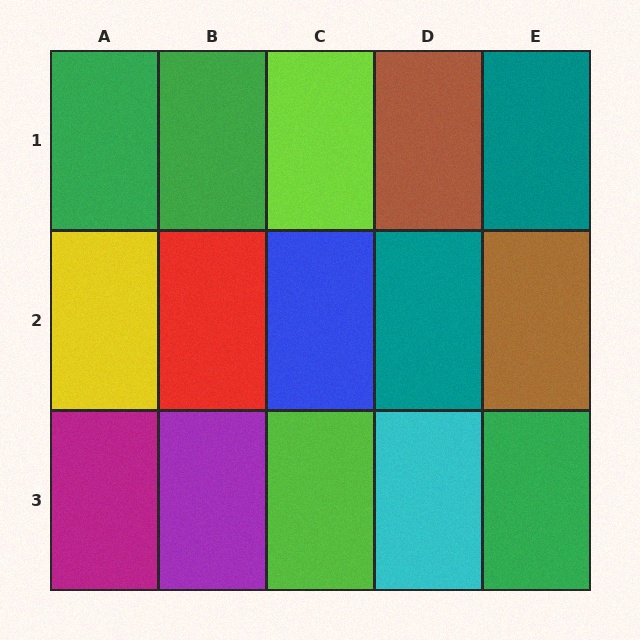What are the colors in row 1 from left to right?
Green, green, lime, brown, teal.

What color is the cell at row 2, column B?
Red.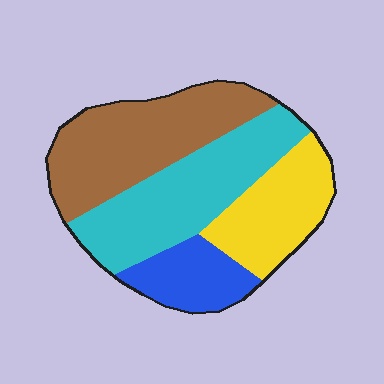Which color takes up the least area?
Blue, at roughly 15%.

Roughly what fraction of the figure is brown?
Brown takes up about one third (1/3) of the figure.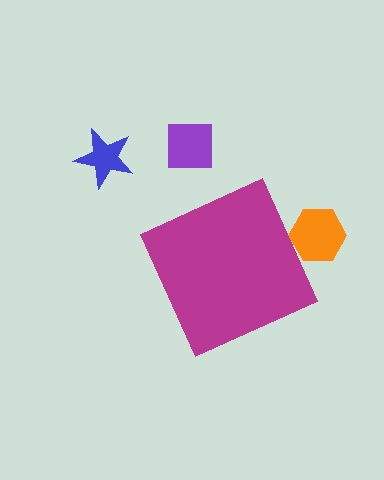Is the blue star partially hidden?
No, the blue star is fully visible.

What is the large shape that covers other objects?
A magenta diamond.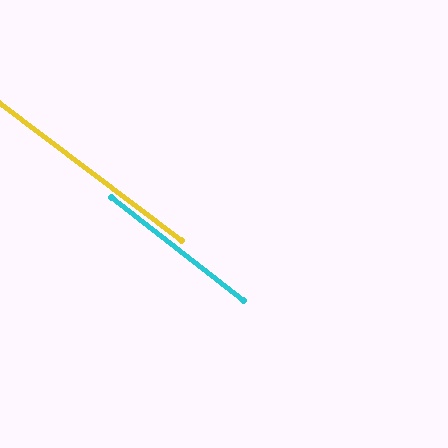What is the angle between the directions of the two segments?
Approximately 1 degree.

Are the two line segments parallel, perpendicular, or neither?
Parallel — their directions differ by only 1.0°.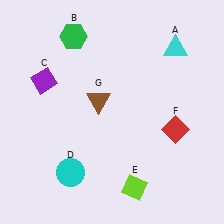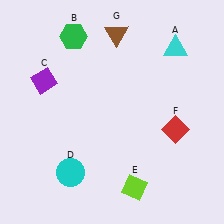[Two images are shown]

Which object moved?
The brown triangle (G) moved up.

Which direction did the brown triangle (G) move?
The brown triangle (G) moved up.